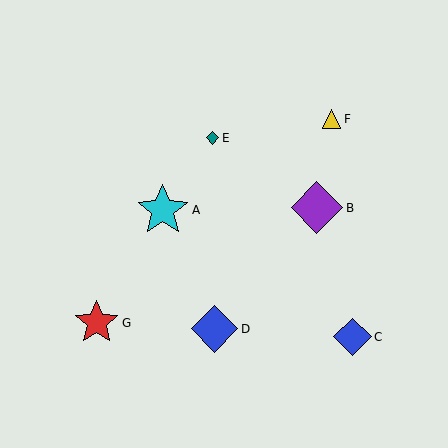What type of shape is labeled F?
Shape F is a yellow triangle.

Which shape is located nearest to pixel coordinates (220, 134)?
The teal diamond (labeled E) at (213, 138) is nearest to that location.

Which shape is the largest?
The cyan star (labeled A) is the largest.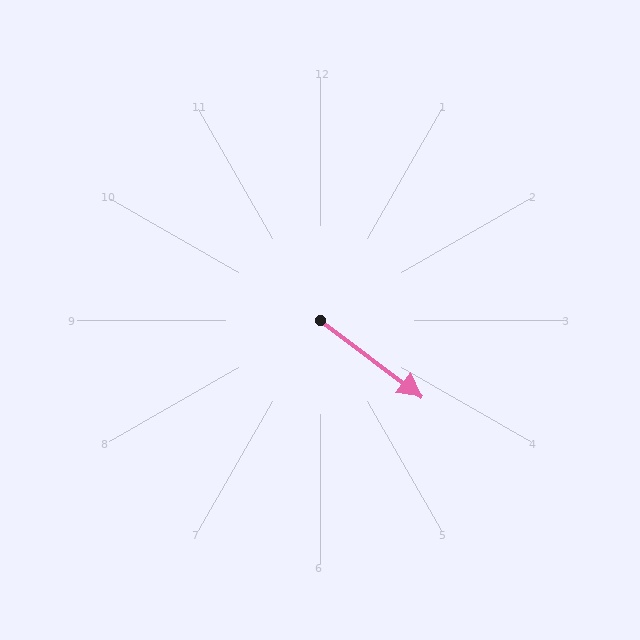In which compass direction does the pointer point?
Southeast.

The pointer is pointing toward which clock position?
Roughly 4 o'clock.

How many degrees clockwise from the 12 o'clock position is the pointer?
Approximately 127 degrees.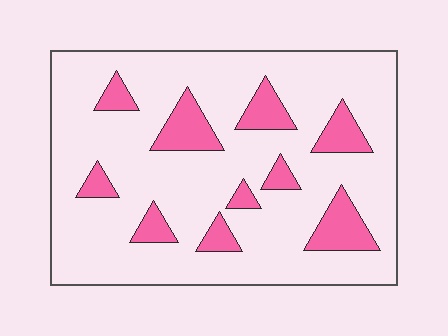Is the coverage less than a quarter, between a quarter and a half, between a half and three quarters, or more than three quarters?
Less than a quarter.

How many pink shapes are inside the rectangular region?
10.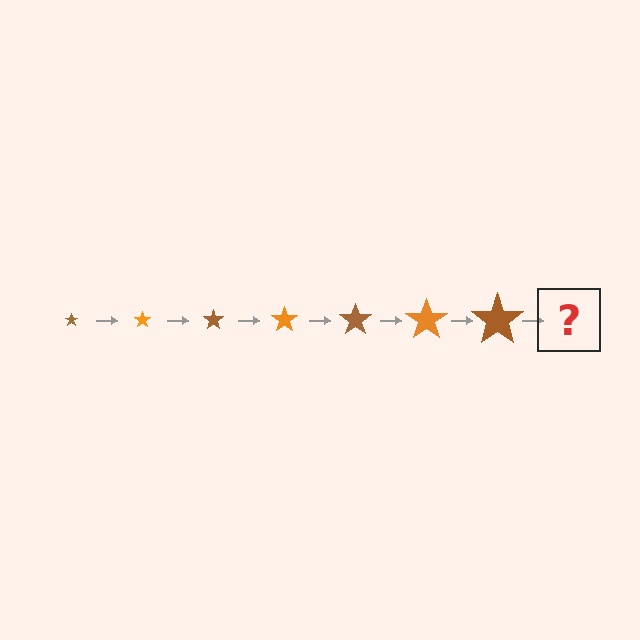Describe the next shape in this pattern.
It should be an orange star, larger than the previous one.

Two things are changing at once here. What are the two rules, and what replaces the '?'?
The two rules are that the star grows larger each step and the color cycles through brown and orange. The '?' should be an orange star, larger than the previous one.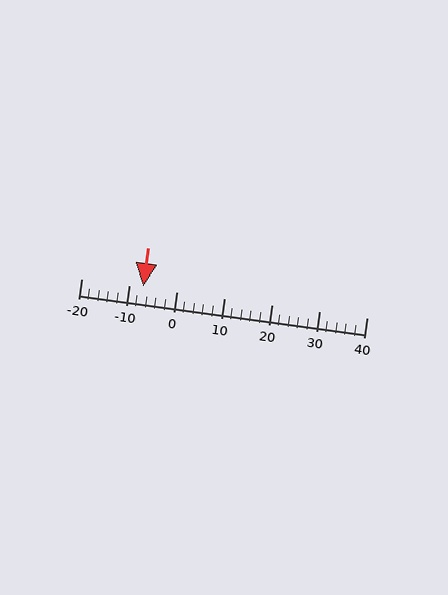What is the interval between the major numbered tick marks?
The major tick marks are spaced 10 units apart.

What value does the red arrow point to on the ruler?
The red arrow points to approximately -7.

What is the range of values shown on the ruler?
The ruler shows values from -20 to 40.